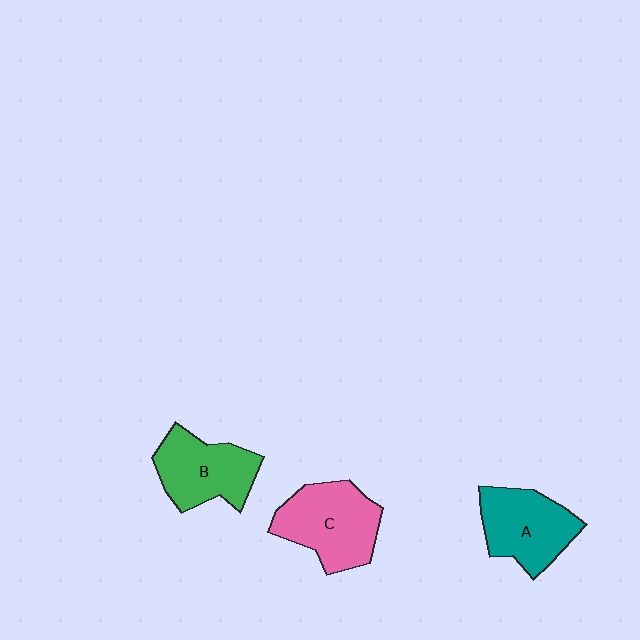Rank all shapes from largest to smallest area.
From largest to smallest: C (pink), A (teal), B (green).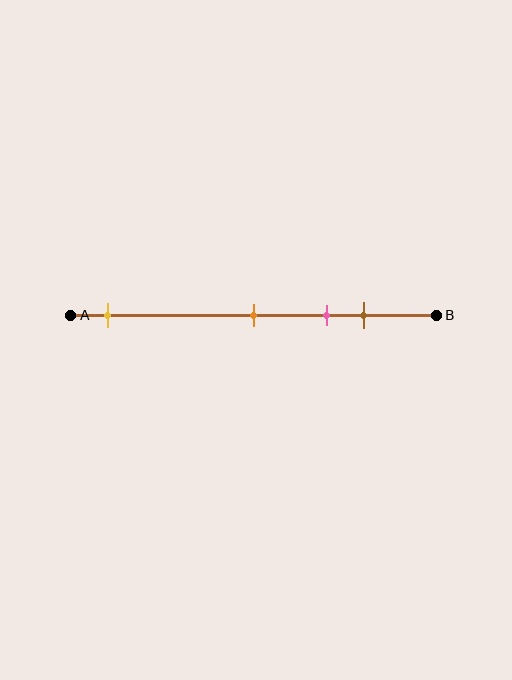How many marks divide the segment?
There are 4 marks dividing the segment.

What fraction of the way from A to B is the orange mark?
The orange mark is approximately 50% (0.5) of the way from A to B.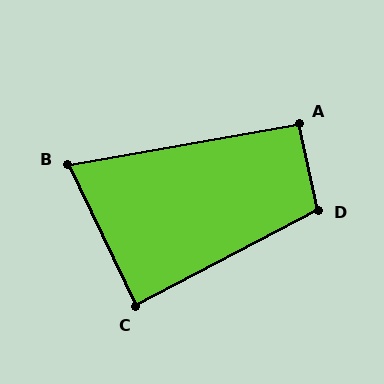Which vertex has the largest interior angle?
D, at approximately 106 degrees.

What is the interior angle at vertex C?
Approximately 88 degrees (approximately right).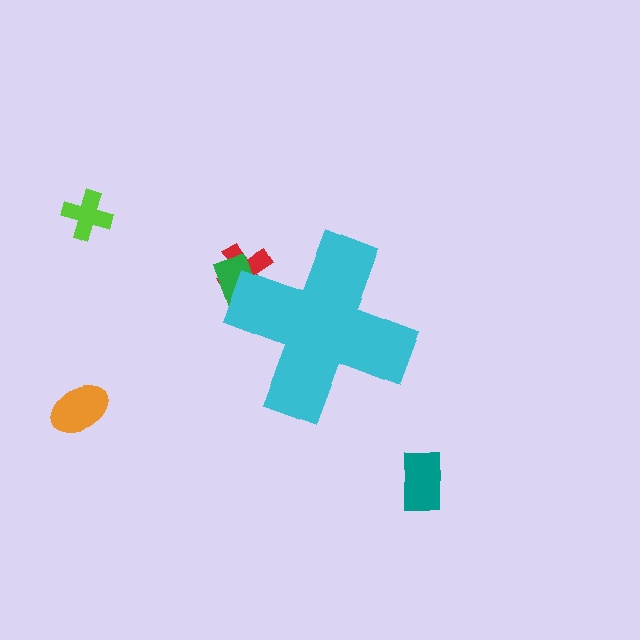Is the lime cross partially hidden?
No, the lime cross is fully visible.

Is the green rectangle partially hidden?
Yes, the green rectangle is partially hidden behind the cyan cross.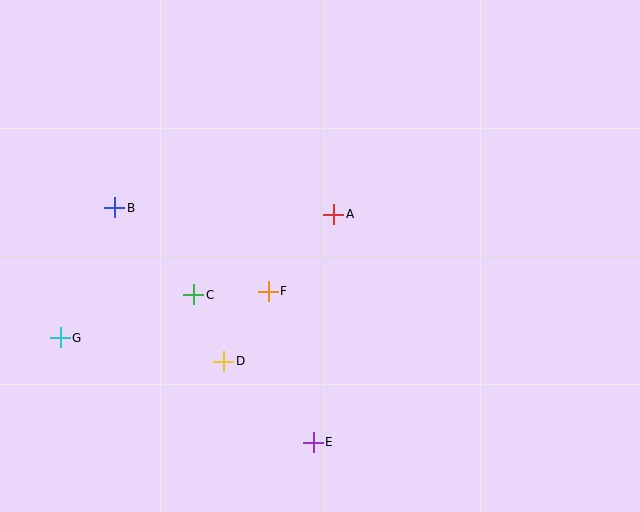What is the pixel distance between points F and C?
The distance between F and C is 75 pixels.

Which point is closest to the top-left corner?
Point B is closest to the top-left corner.